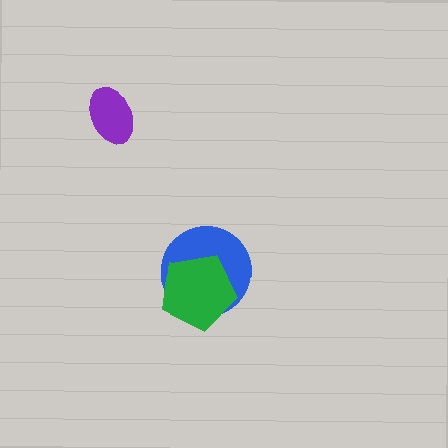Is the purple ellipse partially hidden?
No, no other shape covers it.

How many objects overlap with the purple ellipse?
0 objects overlap with the purple ellipse.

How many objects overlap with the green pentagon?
1 object overlaps with the green pentagon.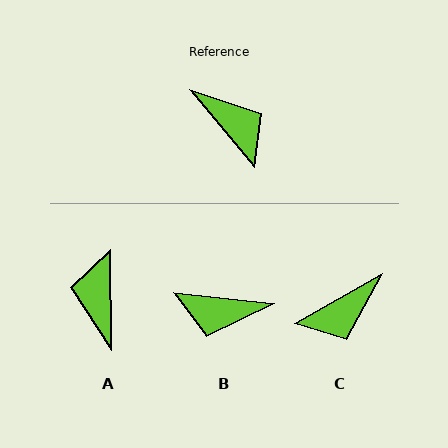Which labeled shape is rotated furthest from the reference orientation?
A, about 141 degrees away.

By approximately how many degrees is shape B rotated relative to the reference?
Approximately 136 degrees clockwise.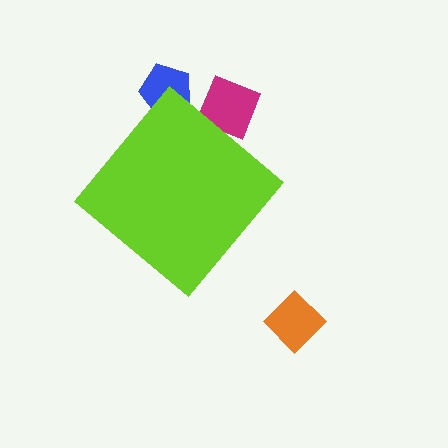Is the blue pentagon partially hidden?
Yes, the blue pentagon is partially hidden behind the lime diamond.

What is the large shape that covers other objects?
A lime diamond.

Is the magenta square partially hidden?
Yes, the magenta square is partially hidden behind the lime diamond.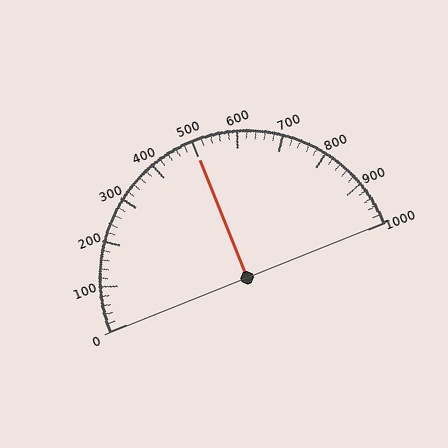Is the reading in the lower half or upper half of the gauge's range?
The reading is in the upper half of the range (0 to 1000).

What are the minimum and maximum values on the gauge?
The gauge ranges from 0 to 1000.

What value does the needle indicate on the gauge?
The needle indicates approximately 500.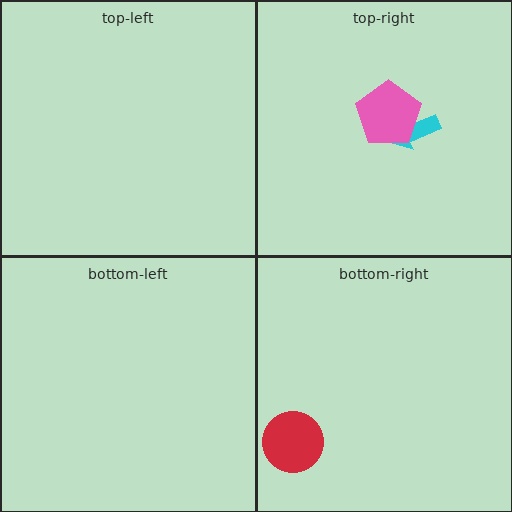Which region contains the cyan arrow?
The top-right region.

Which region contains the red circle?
The bottom-right region.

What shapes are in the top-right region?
The cyan arrow, the pink pentagon.